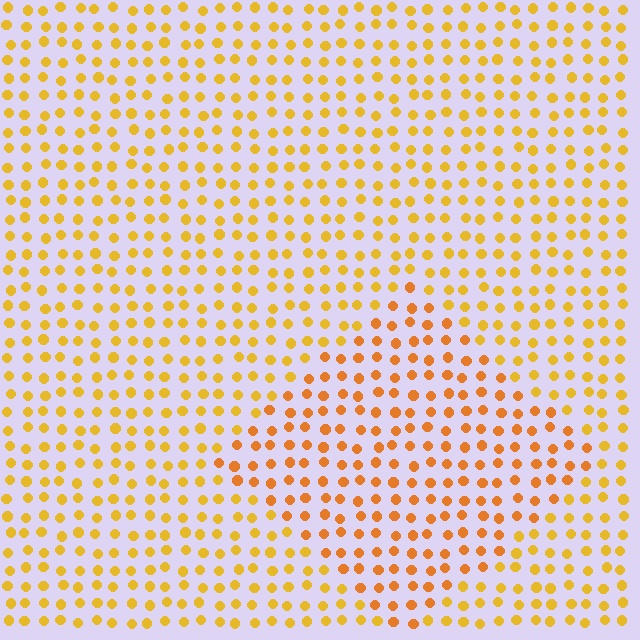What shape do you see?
I see a diamond.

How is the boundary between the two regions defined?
The boundary is defined purely by a slight shift in hue (about 20 degrees). Spacing, size, and orientation are identical on both sides.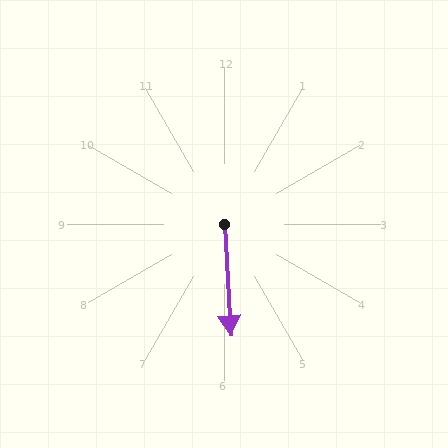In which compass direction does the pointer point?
South.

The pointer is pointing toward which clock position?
Roughly 6 o'clock.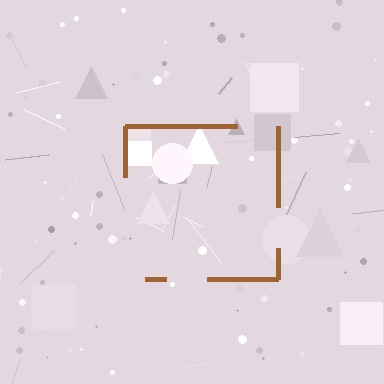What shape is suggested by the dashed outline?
The dashed outline suggests a square.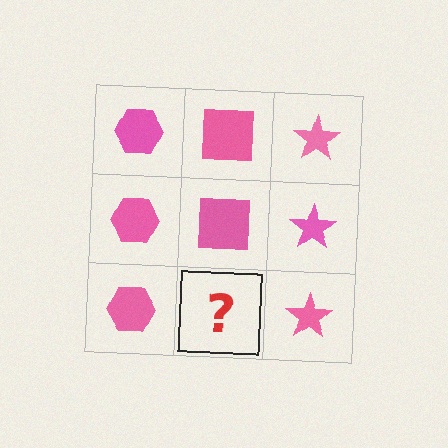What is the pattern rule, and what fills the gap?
The rule is that each column has a consistent shape. The gap should be filled with a pink square.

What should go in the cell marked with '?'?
The missing cell should contain a pink square.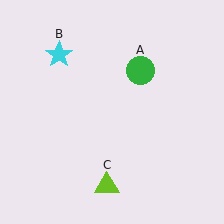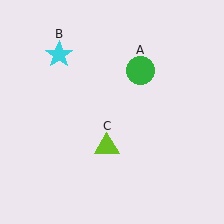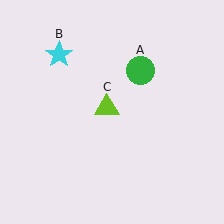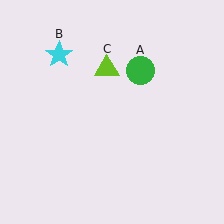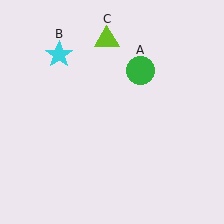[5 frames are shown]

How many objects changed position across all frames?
1 object changed position: lime triangle (object C).